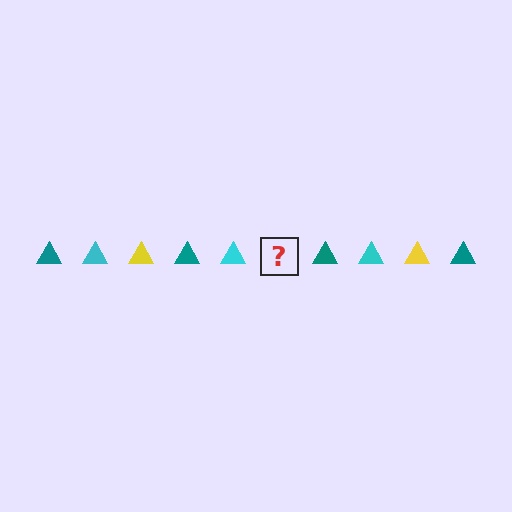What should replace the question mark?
The question mark should be replaced with a yellow triangle.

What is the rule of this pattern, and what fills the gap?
The rule is that the pattern cycles through teal, cyan, yellow triangles. The gap should be filled with a yellow triangle.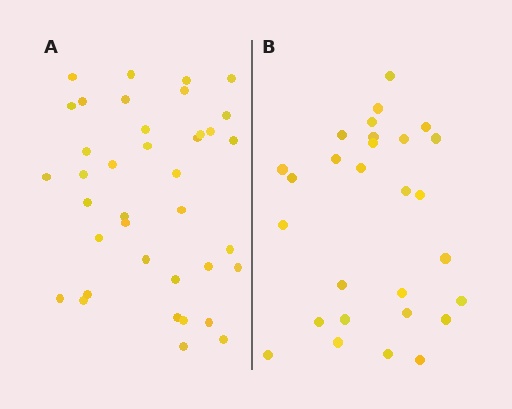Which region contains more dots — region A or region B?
Region A (the left region) has more dots.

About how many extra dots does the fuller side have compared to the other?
Region A has roughly 10 or so more dots than region B.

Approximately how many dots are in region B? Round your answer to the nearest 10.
About 30 dots. (The exact count is 28, which rounds to 30.)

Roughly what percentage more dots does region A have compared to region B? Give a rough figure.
About 35% more.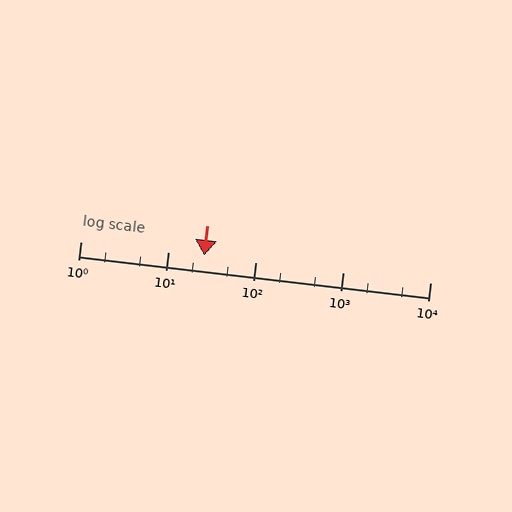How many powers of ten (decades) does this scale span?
The scale spans 4 decades, from 1 to 10000.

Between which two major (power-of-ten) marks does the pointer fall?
The pointer is between 10 and 100.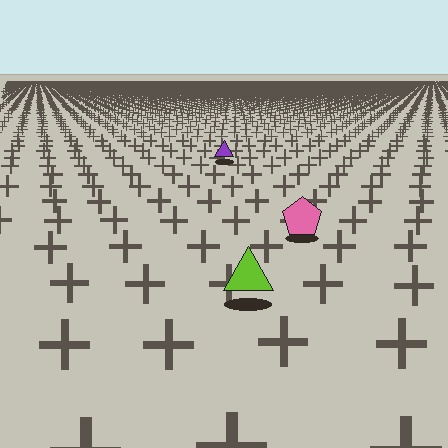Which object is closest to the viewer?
The lime triangle is closest. The texture marks near it are larger and more spread out.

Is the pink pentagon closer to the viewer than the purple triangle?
Yes. The pink pentagon is closer — you can tell from the texture gradient: the ground texture is coarser near it.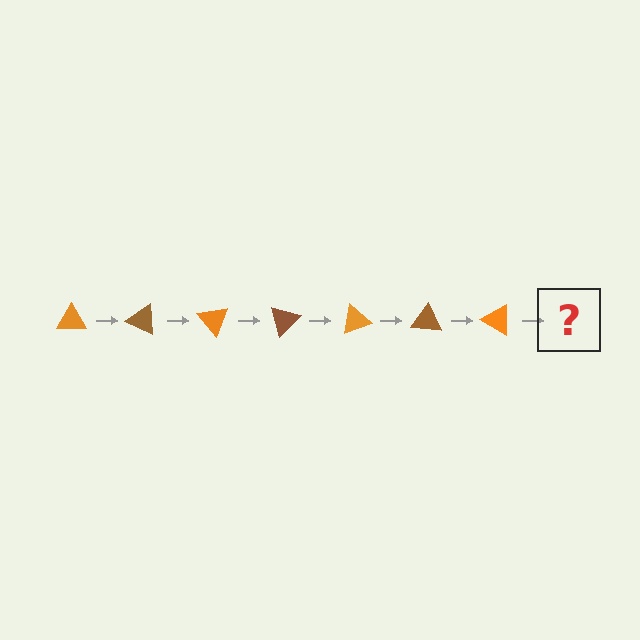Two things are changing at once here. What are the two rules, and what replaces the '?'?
The two rules are that it rotates 25 degrees each step and the color cycles through orange and brown. The '?' should be a brown triangle, rotated 175 degrees from the start.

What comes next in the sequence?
The next element should be a brown triangle, rotated 175 degrees from the start.